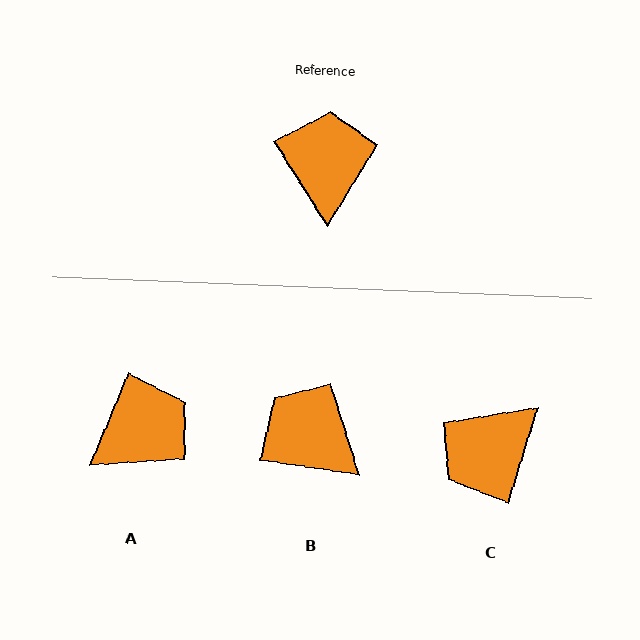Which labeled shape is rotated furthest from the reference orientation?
C, about 131 degrees away.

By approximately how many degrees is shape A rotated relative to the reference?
Approximately 55 degrees clockwise.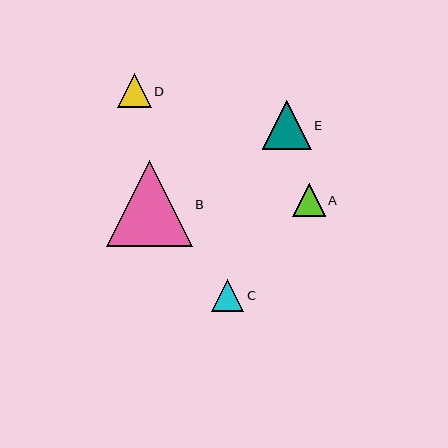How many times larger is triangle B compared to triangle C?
Triangle B is approximately 2.6 times the size of triangle C.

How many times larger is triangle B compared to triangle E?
Triangle B is approximately 1.7 times the size of triangle E.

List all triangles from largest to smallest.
From largest to smallest: B, E, D, A, C.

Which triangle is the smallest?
Triangle C is the smallest with a size of approximately 32 pixels.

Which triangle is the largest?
Triangle B is the largest with a size of approximately 86 pixels.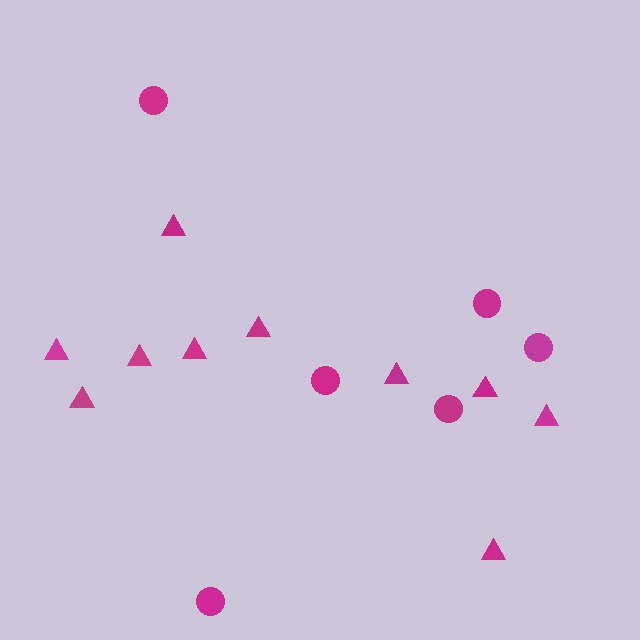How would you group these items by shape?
There are 2 groups: one group of circles (6) and one group of triangles (10).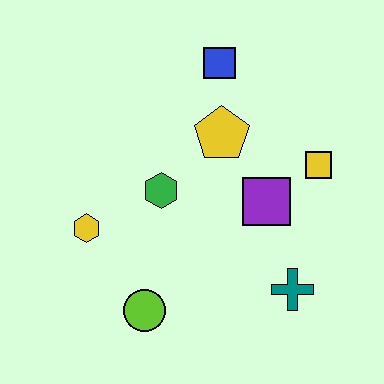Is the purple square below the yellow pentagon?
Yes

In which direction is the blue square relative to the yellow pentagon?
The blue square is above the yellow pentagon.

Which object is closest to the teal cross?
The purple square is closest to the teal cross.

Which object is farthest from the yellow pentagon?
The lime circle is farthest from the yellow pentagon.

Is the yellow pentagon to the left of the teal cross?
Yes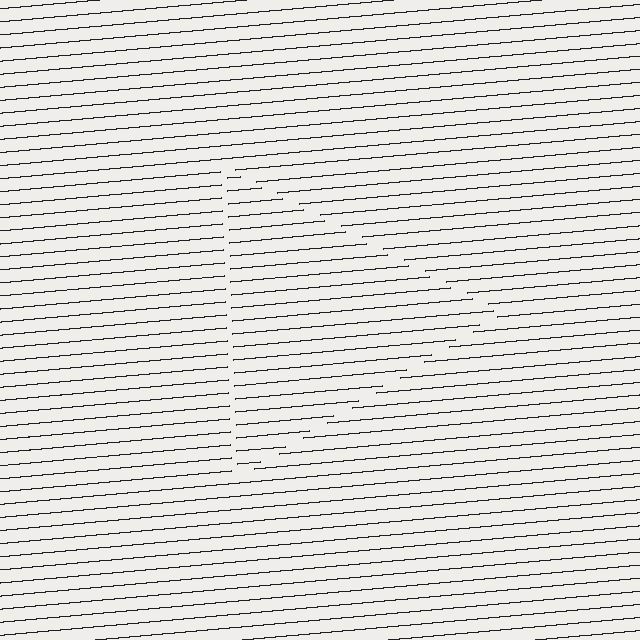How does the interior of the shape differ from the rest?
The interior of the shape contains the same grating, shifted by half a period — the contour is defined by the phase discontinuity where line-ends from the inner and outer gratings abut.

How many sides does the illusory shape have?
3 sides — the line-ends trace a triangle.